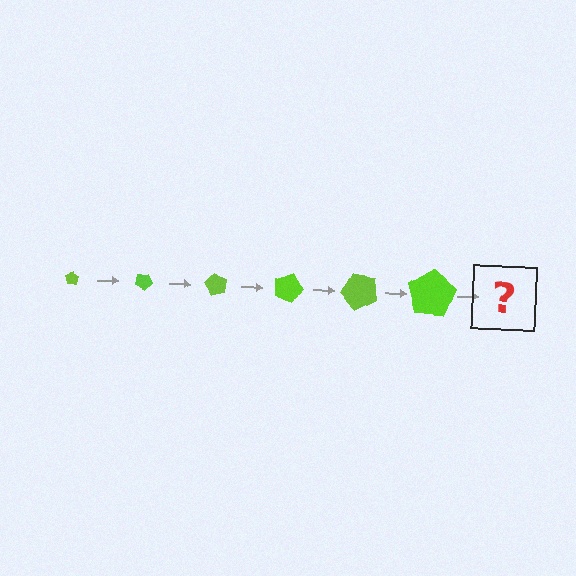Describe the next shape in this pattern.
It should be a pentagon, larger than the previous one and rotated 180 degrees from the start.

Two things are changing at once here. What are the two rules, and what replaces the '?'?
The two rules are that the pentagon grows larger each step and it rotates 30 degrees each step. The '?' should be a pentagon, larger than the previous one and rotated 180 degrees from the start.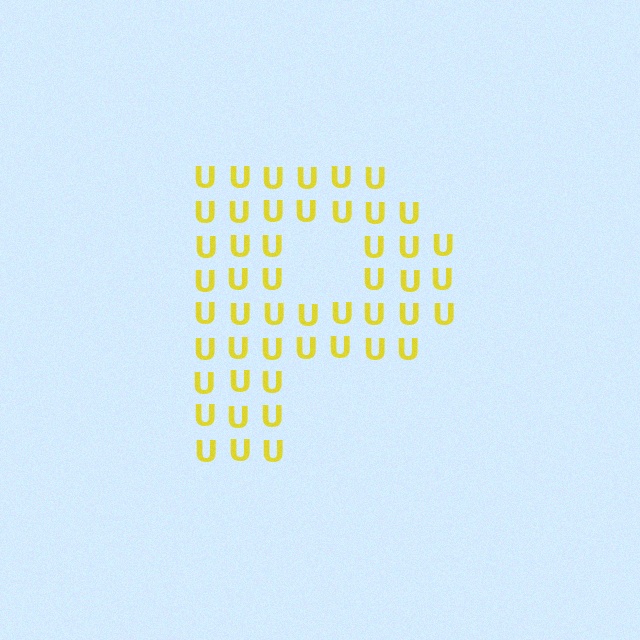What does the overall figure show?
The overall figure shows the letter P.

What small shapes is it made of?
It is made of small letter U's.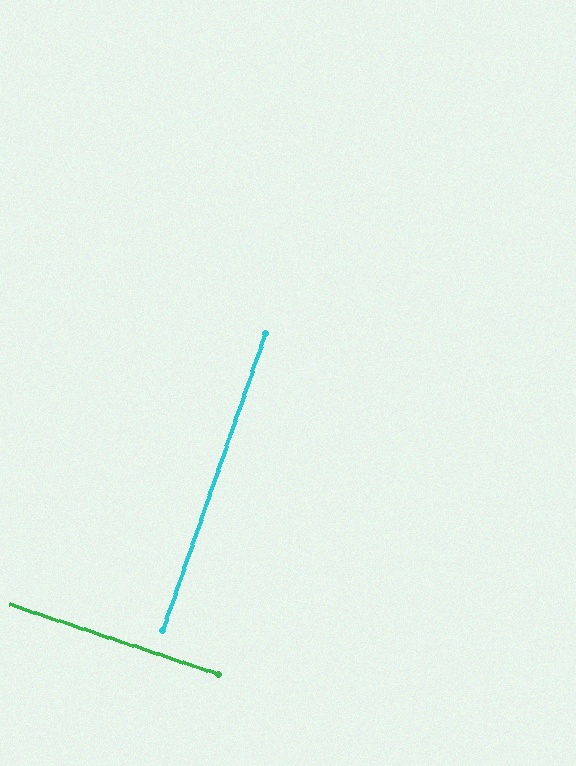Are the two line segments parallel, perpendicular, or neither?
Perpendicular — they meet at approximately 89°.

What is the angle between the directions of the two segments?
Approximately 89 degrees.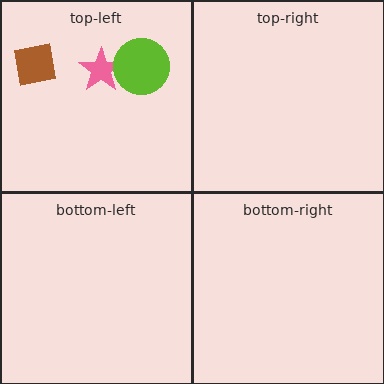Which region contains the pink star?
The top-left region.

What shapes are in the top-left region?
The brown square, the pink star, the lime circle.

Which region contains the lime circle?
The top-left region.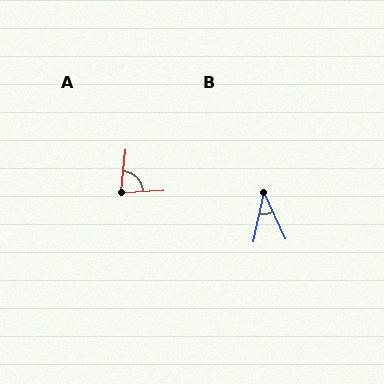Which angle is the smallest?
B, at approximately 36 degrees.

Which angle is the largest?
A, at approximately 81 degrees.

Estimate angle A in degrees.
Approximately 81 degrees.